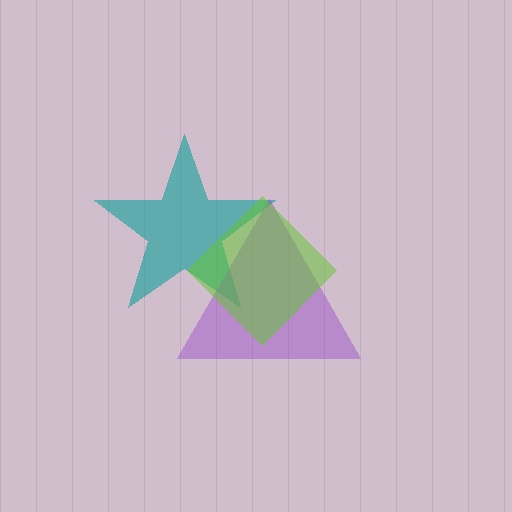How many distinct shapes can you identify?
There are 3 distinct shapes: a teal star, a purple triangle, a lime diamond.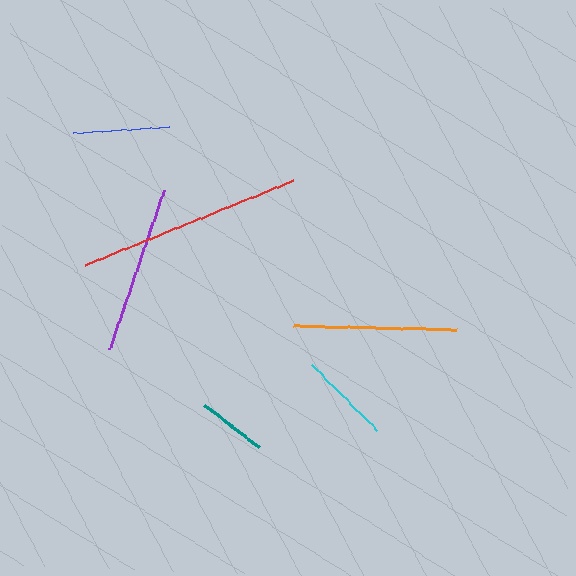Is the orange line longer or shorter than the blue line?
The orange line is longer than the blue line.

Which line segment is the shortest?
The teal line is the shortest at approximately 69 pixels.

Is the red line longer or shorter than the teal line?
The red line is longer than the teal line.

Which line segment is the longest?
The red line is the longest at approximately 225 pixels.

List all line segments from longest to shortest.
From longest to shortest: red, purple, orange, blue, cyan, teal.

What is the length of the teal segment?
The teal segment is approximately 69 pixels long.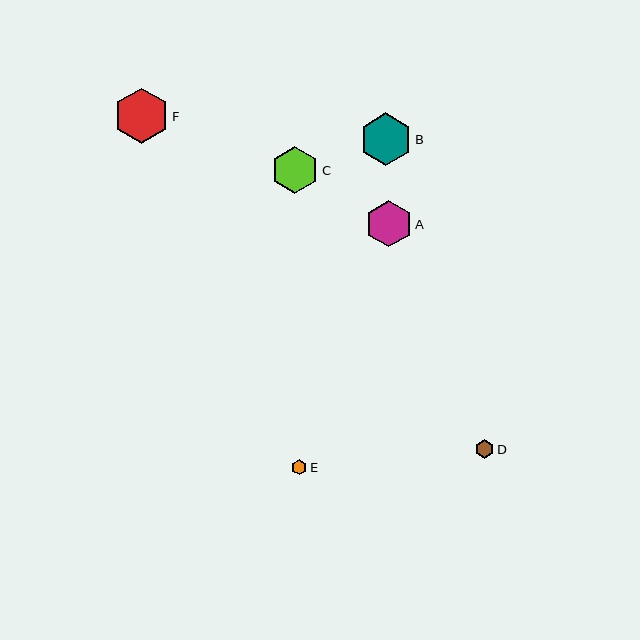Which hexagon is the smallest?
Hexagon E is the smallest with a size of approximately 15 pixels.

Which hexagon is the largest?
Hexagon F is the largest with a size of approximately 55 pixels.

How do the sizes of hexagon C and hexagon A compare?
Hexagon C and hexagon A are approximately the same size.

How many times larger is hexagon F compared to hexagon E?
Hexagon F is approximately 3.6 times the size of hexagon E.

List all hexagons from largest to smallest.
From largest to smallest: F, B, C, A, D, E.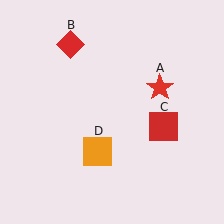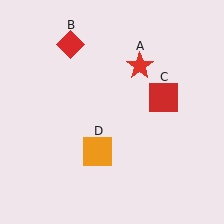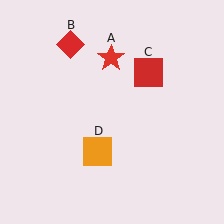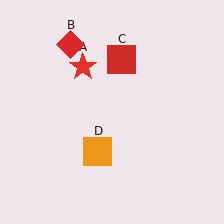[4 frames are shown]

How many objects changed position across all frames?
2 objects changed position: red star (object A), red square (object C).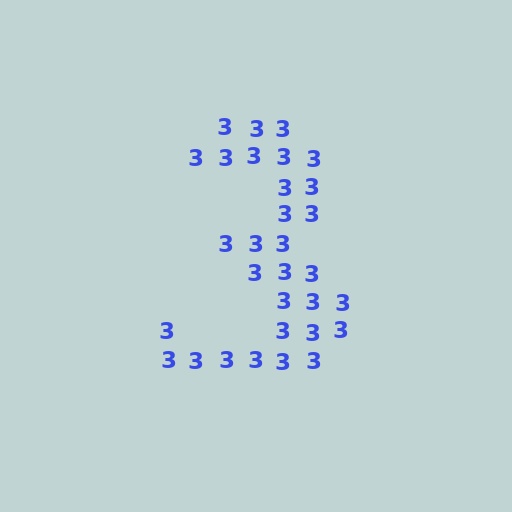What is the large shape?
The large shape is the digit 3.